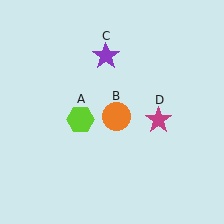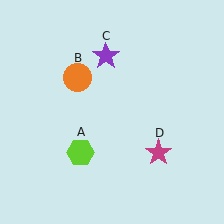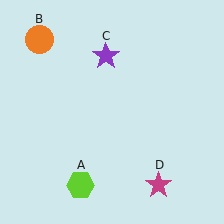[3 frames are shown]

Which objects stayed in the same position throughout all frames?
Purple star (object C) remained stationary.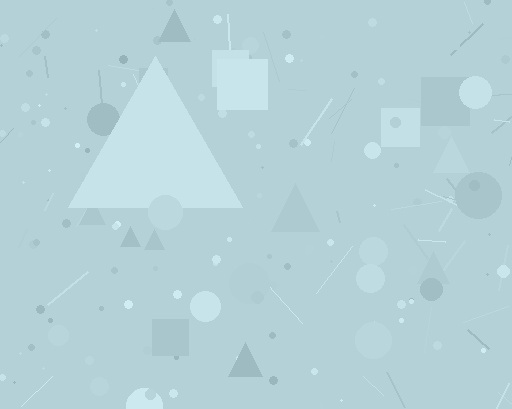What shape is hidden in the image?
A triangle is hidden in the image.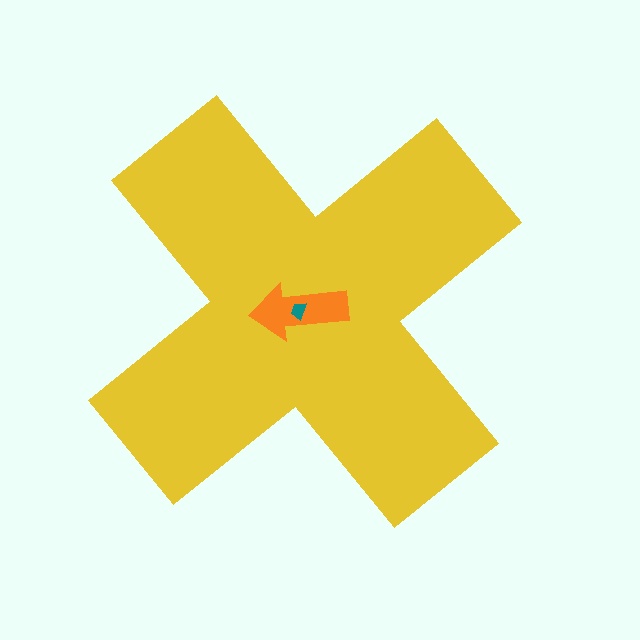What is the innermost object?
The teal trapezoid.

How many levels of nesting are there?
3.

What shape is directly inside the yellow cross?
The orange arrow.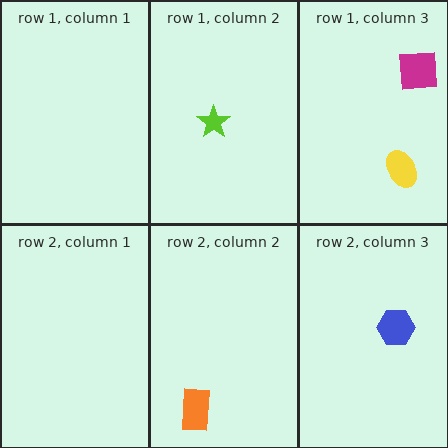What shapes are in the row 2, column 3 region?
The blue hexagon.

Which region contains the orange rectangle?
The row 2, column 2 region.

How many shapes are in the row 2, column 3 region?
1.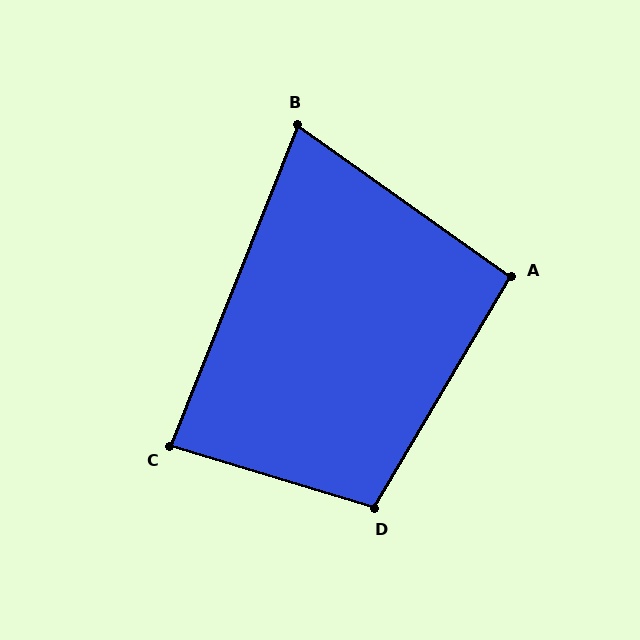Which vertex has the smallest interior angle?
B, at approximately 76 degrees.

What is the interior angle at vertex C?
Approximately 85 degrees (approximately right).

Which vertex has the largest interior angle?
D, at approximately 104 degrees.